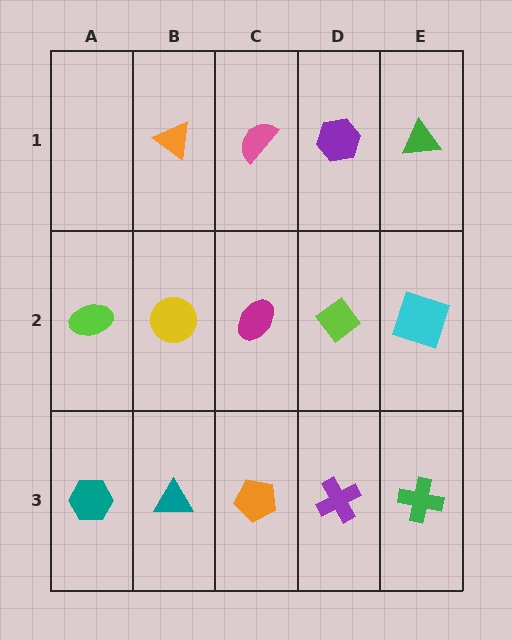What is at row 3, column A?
A teal hexagon.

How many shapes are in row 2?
5 shapes.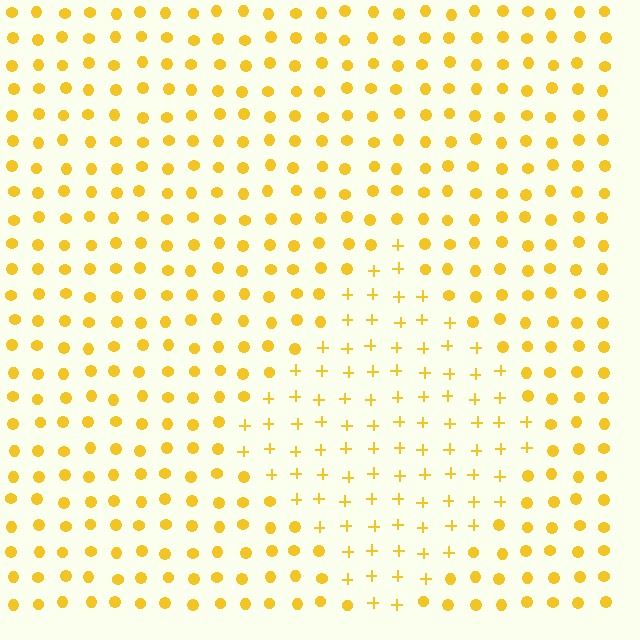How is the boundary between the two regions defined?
The boundary is defined by a change in element shape: plus signs inside vs. circles outside. All elements share the same color and spacing.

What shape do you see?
I see a diamond.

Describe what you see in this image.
The image is filled with small yellow elements arranged in a uniform grid. A diamond-shaped region contains plus signs, while the surrounding area contains circles. The boundary is defined purely by the change in element shape.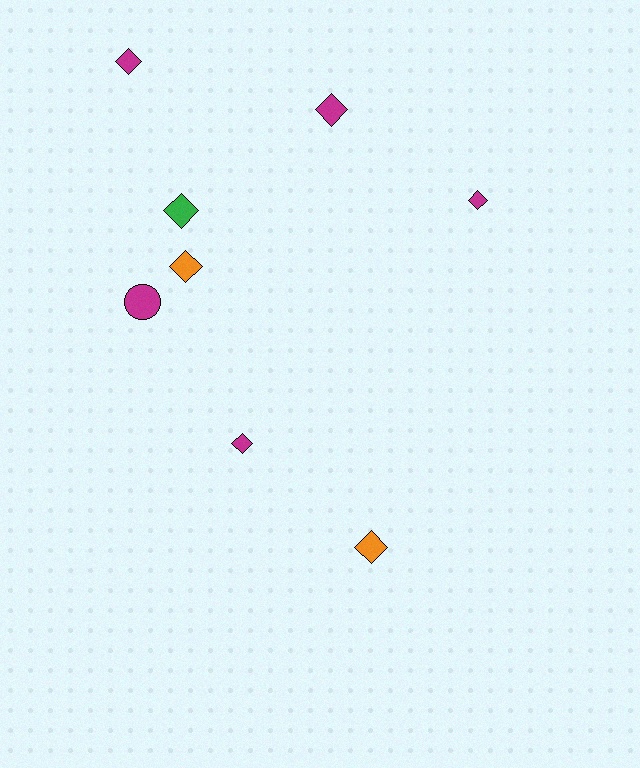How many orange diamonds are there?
There are 2 orange diamonds.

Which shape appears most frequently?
Diamond, with 7 objects.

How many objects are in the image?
There are 8 objects.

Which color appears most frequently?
Magenta, with 5 objects.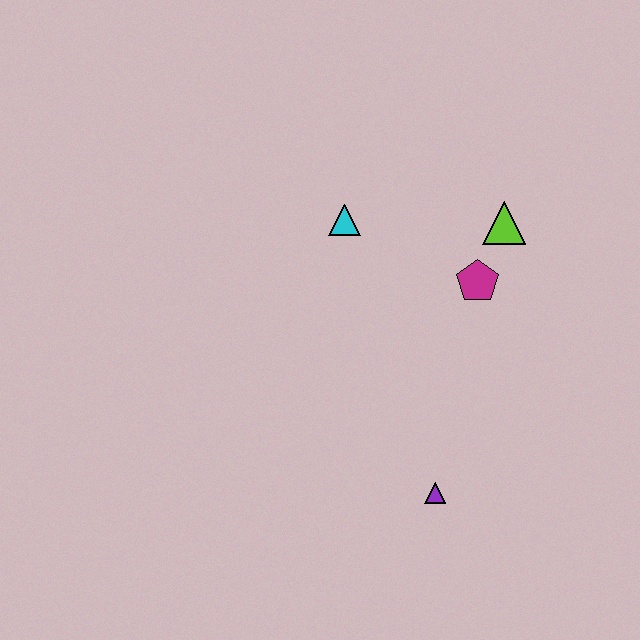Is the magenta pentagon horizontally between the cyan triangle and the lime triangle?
Yes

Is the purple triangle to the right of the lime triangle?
No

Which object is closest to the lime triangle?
The magenta pentagon is closest to the lime triangle.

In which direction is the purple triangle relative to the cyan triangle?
The purple triangle is below the cyan triangle.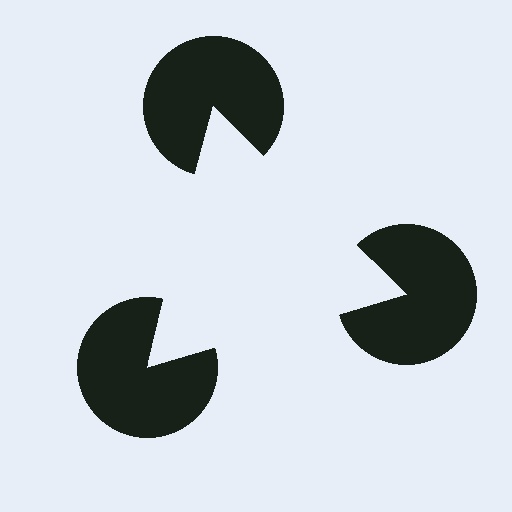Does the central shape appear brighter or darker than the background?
It typically appears slightly brighter than the background, even though no actual brightness change is drawn.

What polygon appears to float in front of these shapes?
An illusory triangle — its edges are inferred from the aligned wedge cuts in the pac-man discs, not physically drawn.